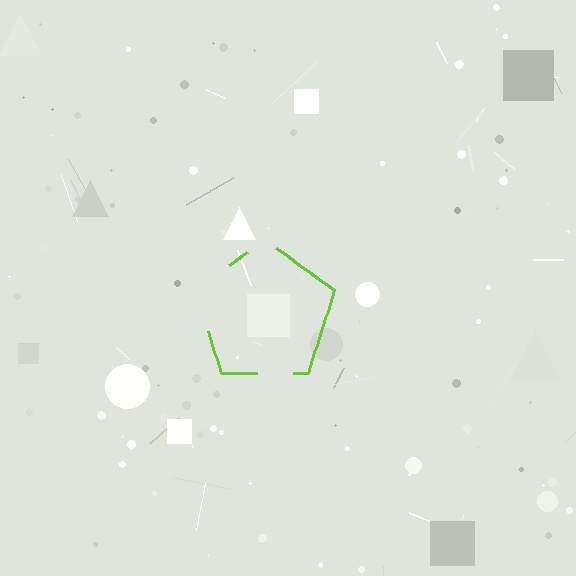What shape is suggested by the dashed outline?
The dashed outline suggests a pentagon.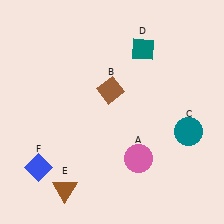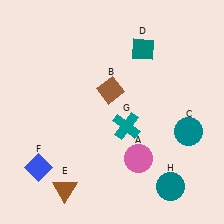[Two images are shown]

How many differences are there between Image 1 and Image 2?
There are 2 differences between the two images.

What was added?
A teal cross (G), a teal circle (H) were added in Image 2.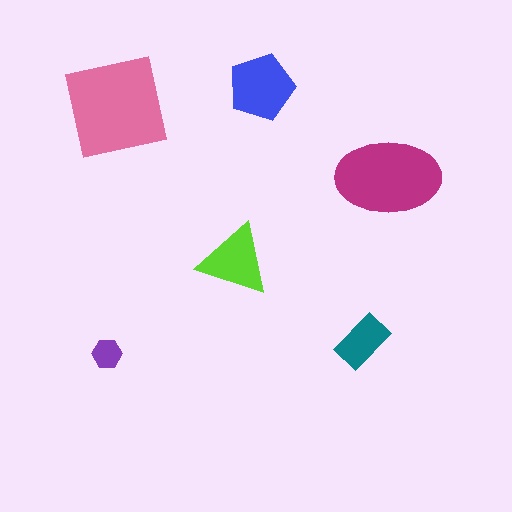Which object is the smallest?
The purple hexagon.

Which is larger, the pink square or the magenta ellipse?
The pink square.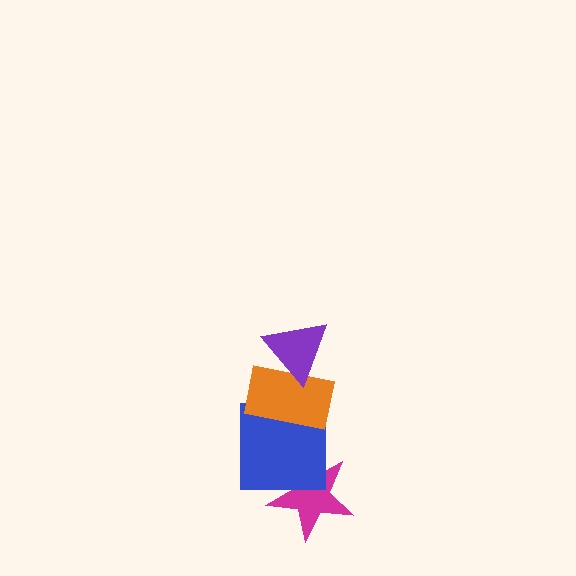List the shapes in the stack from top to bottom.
From top to bottom: the purple triangle, the orange rectangle, the blue square, the magenta star.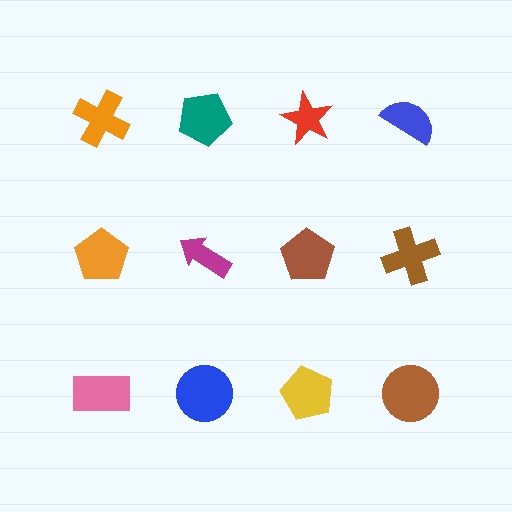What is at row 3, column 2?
A blue circle.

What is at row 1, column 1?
An orange cross.